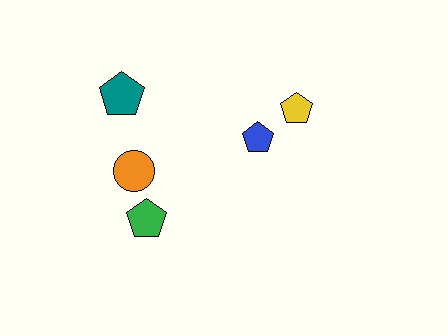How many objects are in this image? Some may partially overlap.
There are 5 objects.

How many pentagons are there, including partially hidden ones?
There are 4 pentagons.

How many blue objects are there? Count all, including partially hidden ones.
There is 1 blue object.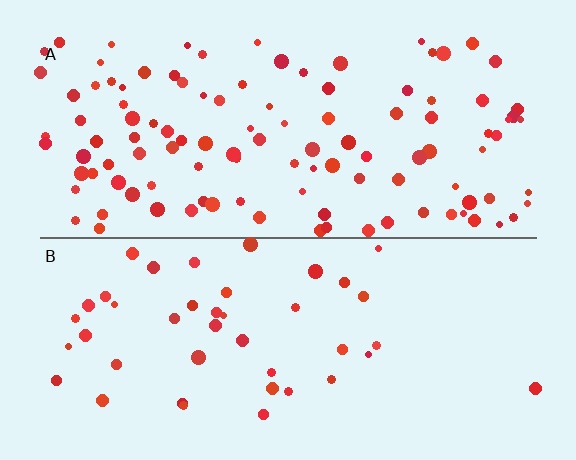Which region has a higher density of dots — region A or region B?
A (the top).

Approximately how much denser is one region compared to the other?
Approximately 2.6× — region A over region B.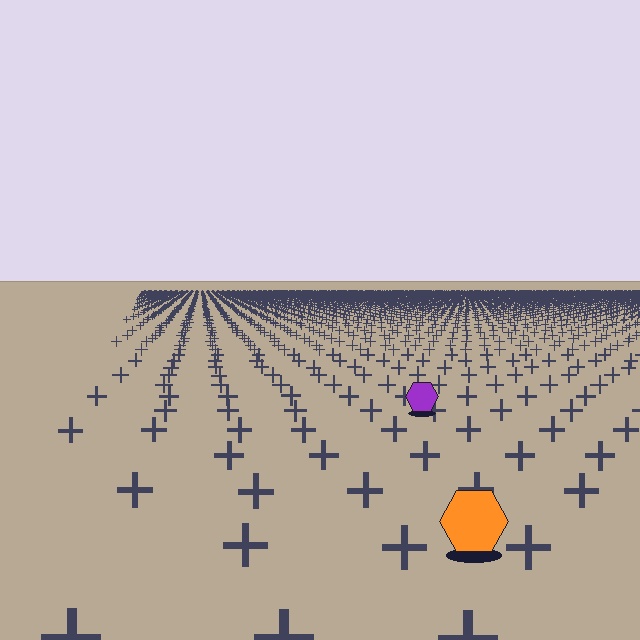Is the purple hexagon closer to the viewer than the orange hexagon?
No. The orange hexagon is closer — you can tell from the texture gradient: the ground texture is coarser near it.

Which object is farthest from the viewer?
The purple hexagon is farthest from the viewer. It appears smaller and the ground texture around it is denser.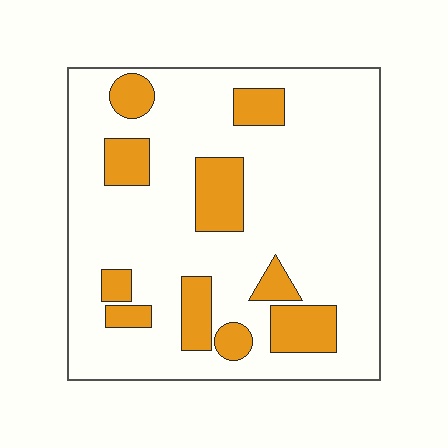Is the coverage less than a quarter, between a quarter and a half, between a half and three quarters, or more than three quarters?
Less than a quarter.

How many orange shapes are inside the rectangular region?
10.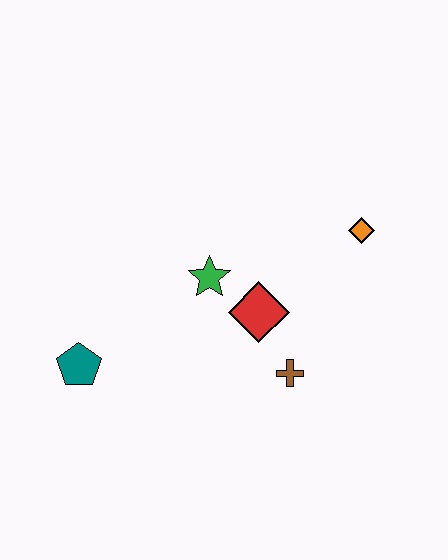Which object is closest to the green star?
The red diamond is closest to the green star.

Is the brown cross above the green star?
No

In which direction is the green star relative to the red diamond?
The green star is to the left of the red diamond.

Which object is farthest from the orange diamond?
The teal pentagon is farthest from the orange diamond.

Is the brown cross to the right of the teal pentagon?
Yes